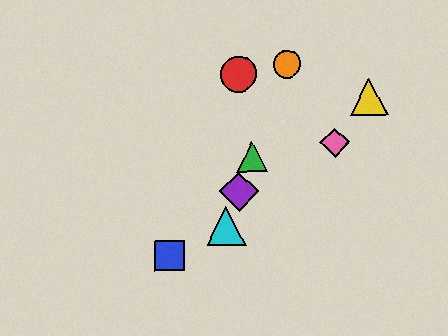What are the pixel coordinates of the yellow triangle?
The yellow triangle is at (369, 97).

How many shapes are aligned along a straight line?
4 shapes (the green triangle, the purple diamond, the orange circle, the cyan triangle) are aligned along a straight line.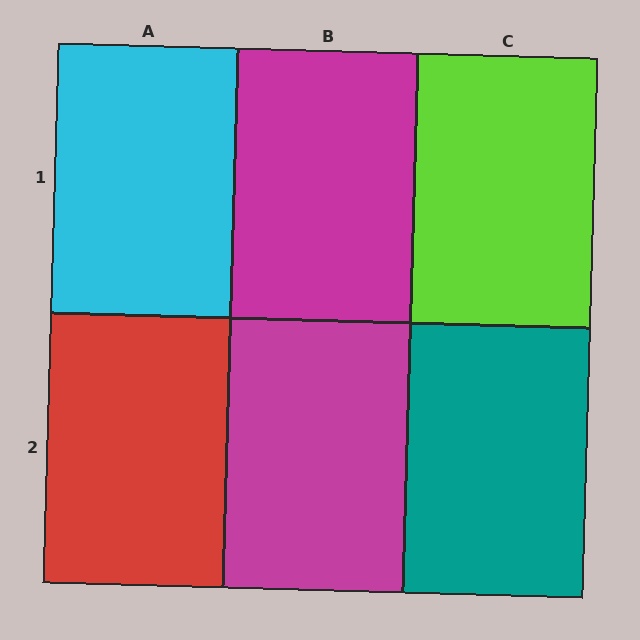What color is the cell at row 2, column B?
Magenta.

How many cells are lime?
1 cell is lime.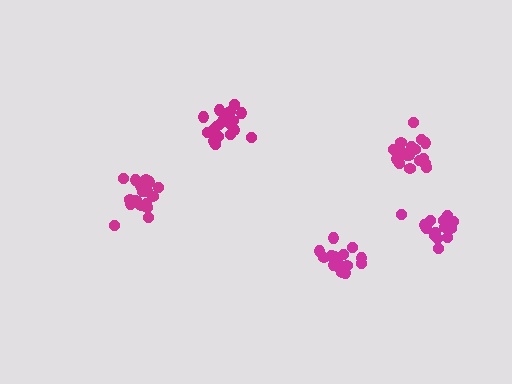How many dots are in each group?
Group 1: 16 dots, Group 2: 19 dots, Group 3: 18 dots, Group 4: 14 dots, Group 5: 18 dots (85 total).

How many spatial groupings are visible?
There are 5 spatial groupings.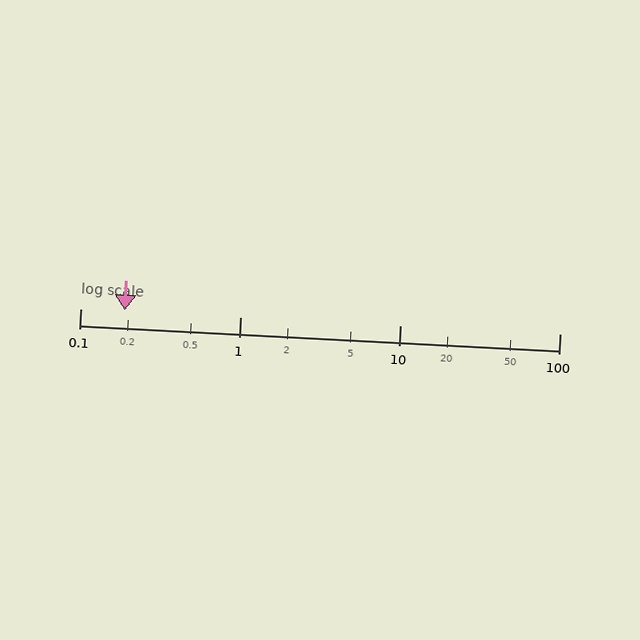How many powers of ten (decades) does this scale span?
The scale spans 3 decades, from 0.1 to 100.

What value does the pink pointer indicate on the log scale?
The pointer indicates approximately 0.19.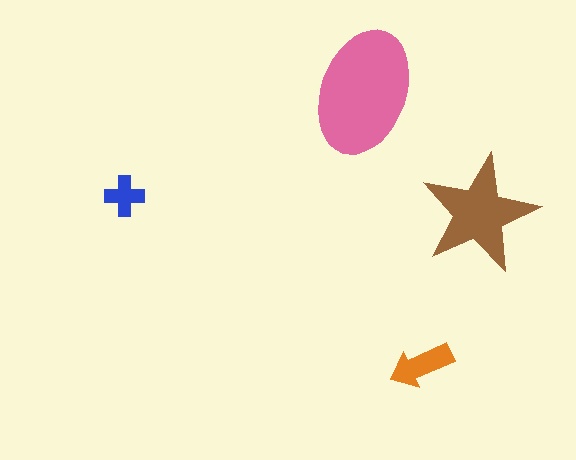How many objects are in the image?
There are 4 objects in the image.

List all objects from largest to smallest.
The pink ellipse, the brown star, the orange arrow, the blue cross.